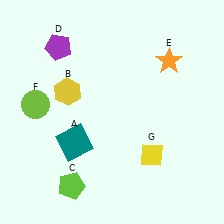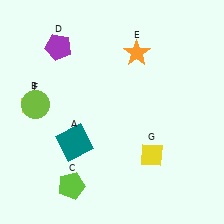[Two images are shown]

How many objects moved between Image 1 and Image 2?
2 objects moved between the two images.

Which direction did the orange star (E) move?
The orange star (E) moved left.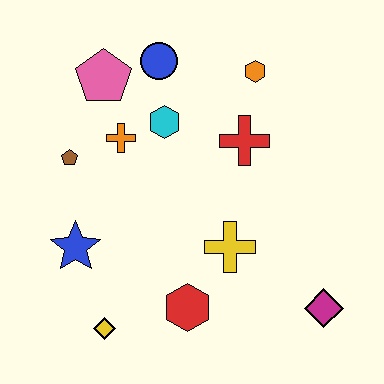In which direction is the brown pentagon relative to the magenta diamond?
The brown pentagon is to the left of the magenta diamond.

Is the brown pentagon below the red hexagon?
No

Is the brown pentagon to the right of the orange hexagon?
No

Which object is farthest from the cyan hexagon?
The magenta diamond is farthest from the cyan hexagon.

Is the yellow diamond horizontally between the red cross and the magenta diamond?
No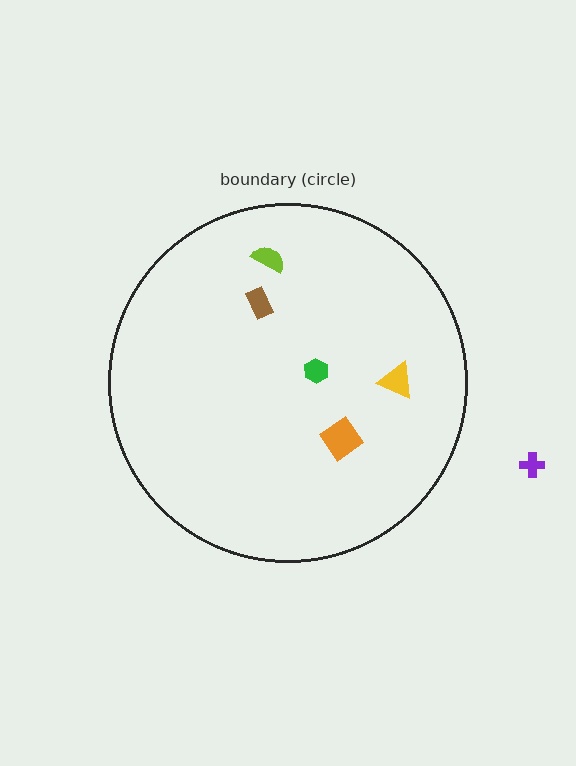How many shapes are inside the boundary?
5 inside, 1 outside.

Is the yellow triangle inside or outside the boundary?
Inside.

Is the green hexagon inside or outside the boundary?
Inside.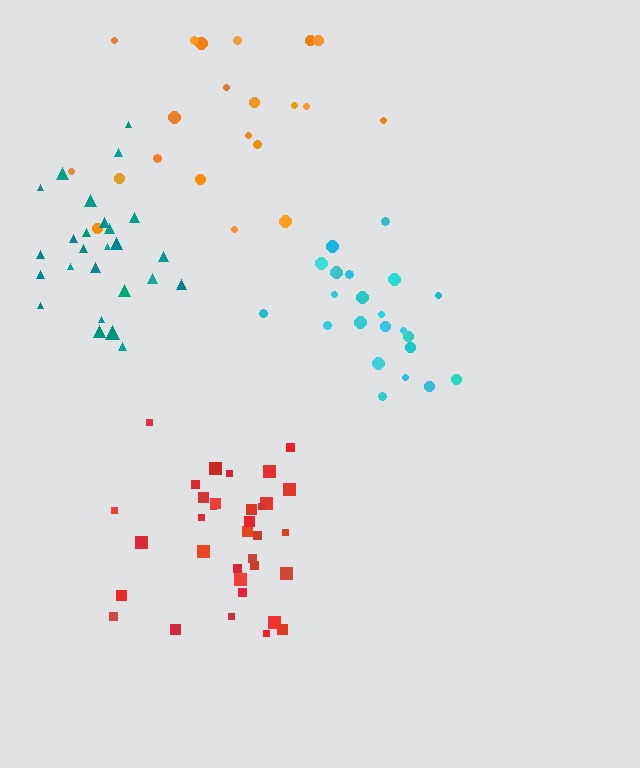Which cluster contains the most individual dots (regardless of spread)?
Red (34).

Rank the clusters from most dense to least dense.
red, cyan, teal, orange.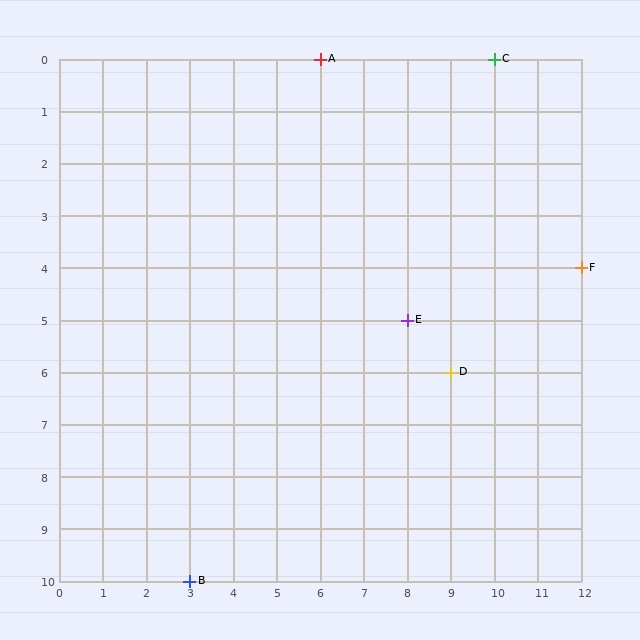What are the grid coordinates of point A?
Point A is at grid coordinates (6, 0).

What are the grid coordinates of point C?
Point C is at grid coordinates (10, 0).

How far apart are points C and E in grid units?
Points C and E are 2 columns and 5 rows apart (about 5.4 grid units diagonally).